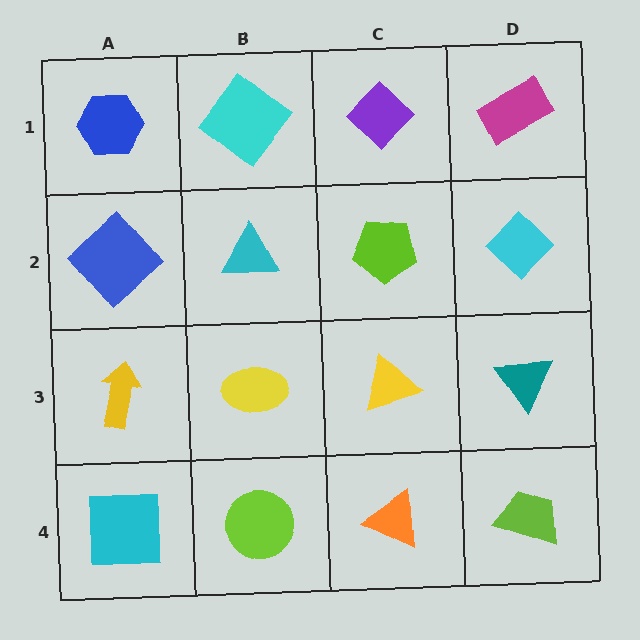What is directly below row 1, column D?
A cyan diamond.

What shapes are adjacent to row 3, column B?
A cyan triangle (row 2, column B), a lime circle (row 4, column B), a yellow arrow (row 3, column A), a yellow triangle (row 3, column C).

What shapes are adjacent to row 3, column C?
A lime pentagon (row 2, column C), an orange triangle (row 4, column C), a yellow ellipse (row 3, column B), a teal triangle (row 3, column D).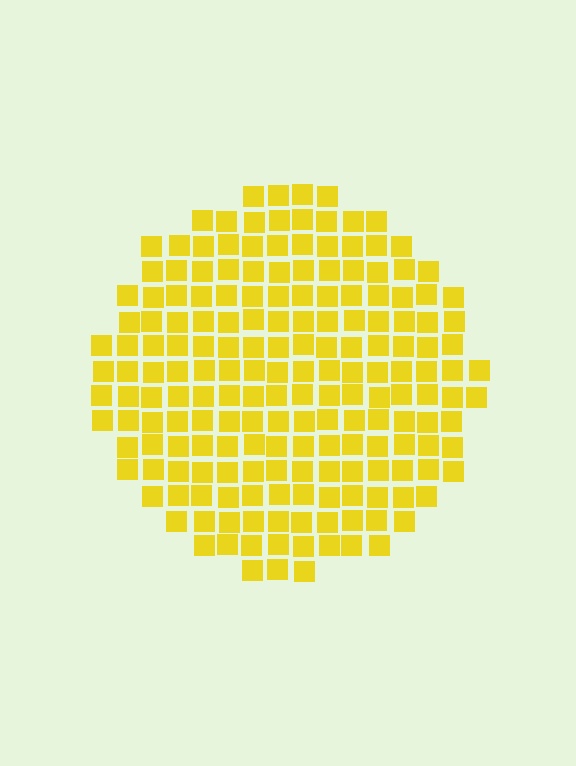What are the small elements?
The small elements are squares.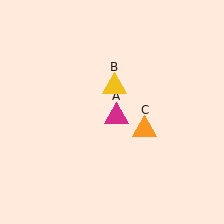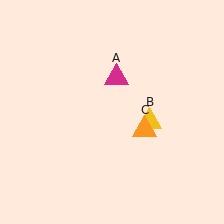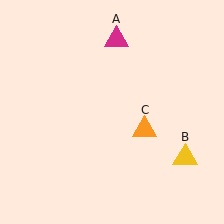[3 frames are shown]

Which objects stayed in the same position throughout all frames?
Orange triangle (object C) remained stationary.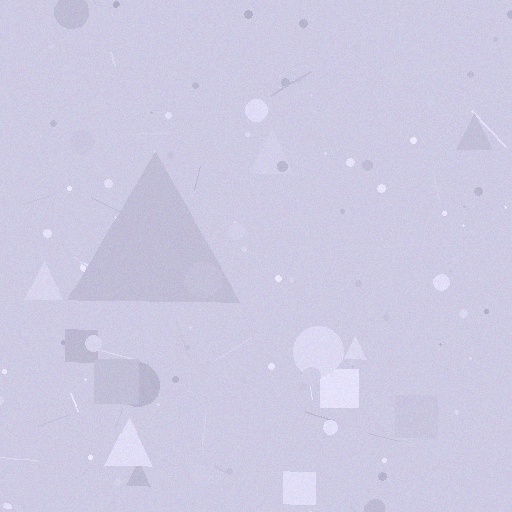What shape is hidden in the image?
A triangle is hidden in the image.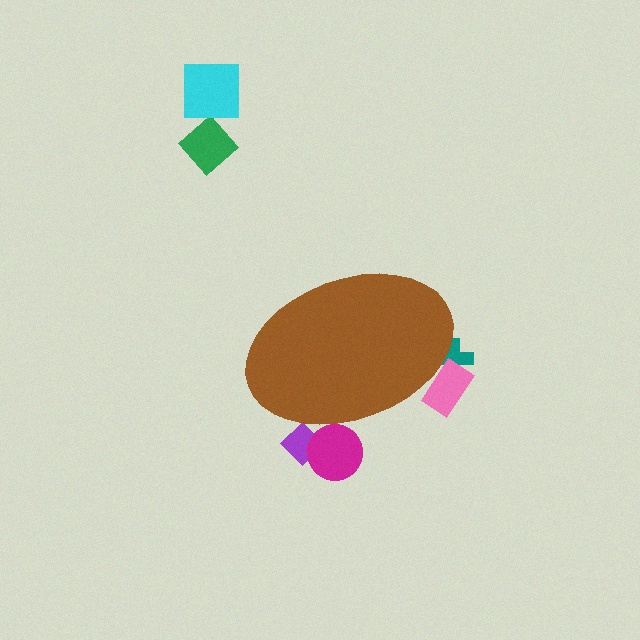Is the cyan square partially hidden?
No, the cyan square is fully visible.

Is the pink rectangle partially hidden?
Yes, the pink rectangle is partially hidden behind the brown ellipse.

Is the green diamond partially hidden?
No, the green diamond is fully visible.